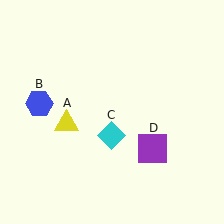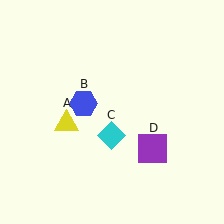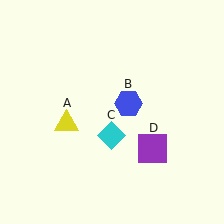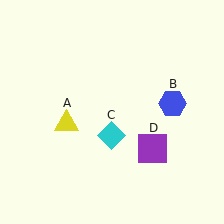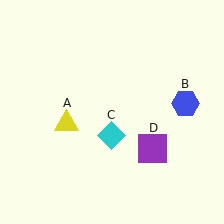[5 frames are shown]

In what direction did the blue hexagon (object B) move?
The blue hexagon (object B) moved right.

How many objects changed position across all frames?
1 object changed position: blue hexagon (object B).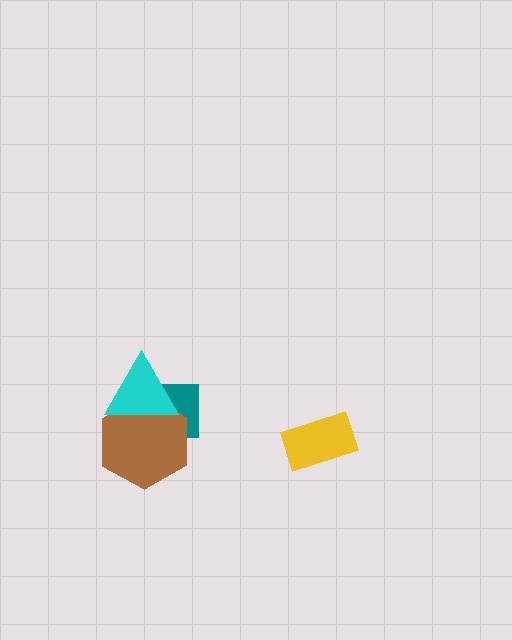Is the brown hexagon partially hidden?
Yes, it is partially covered by another shape.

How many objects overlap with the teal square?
2 objects overlap with the teal square.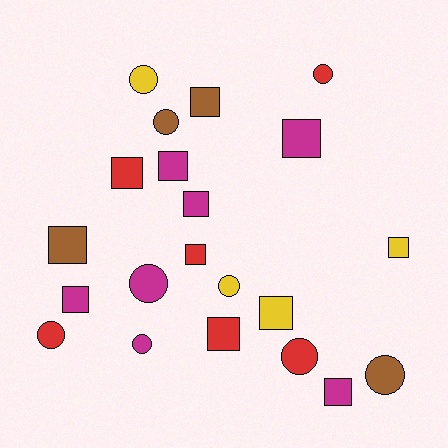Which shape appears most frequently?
Square, with 12 objects.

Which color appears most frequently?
Magenta, with 7 objects.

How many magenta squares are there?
There are 5 magenta squares.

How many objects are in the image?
There are 21 objects.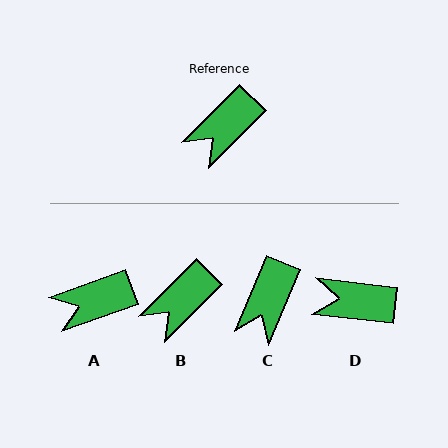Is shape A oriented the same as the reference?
No, it is off by about 25 degrees.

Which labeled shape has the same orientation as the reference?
B.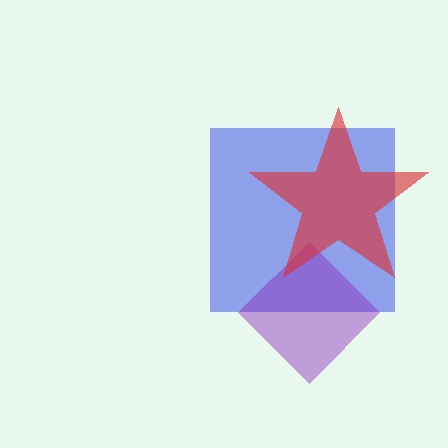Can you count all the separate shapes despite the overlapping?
Yes, there are 3 separate shapes.